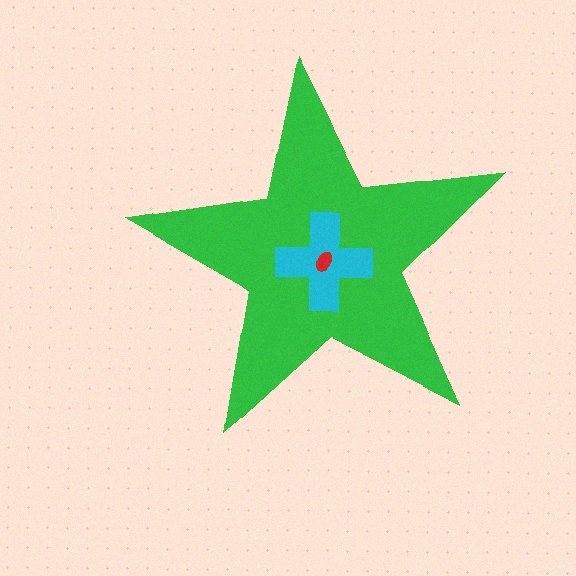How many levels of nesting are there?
3.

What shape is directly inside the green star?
The cyan cross.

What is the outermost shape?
The green star.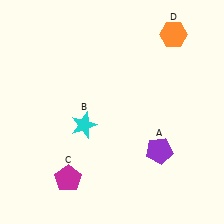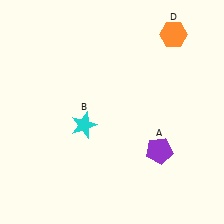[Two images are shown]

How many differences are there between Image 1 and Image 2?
There is 1 difference between the two images.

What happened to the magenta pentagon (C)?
The magenta pentagon (C) was removed in Image 2. It was in the bottom-left area of Image 1.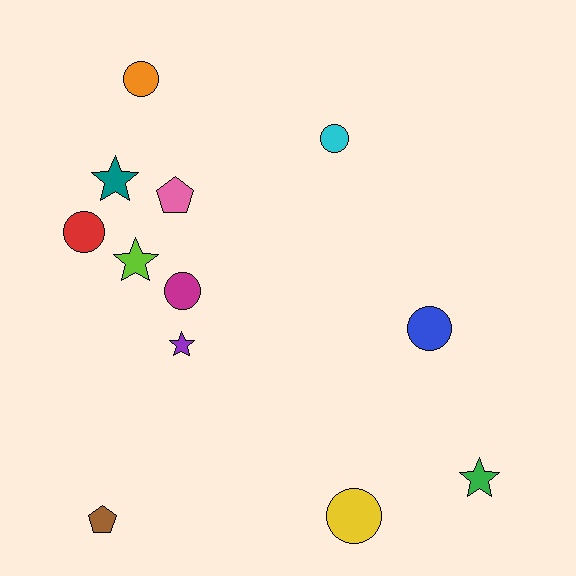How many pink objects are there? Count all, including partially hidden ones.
There is 1 pink object.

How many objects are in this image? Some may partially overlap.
There are 12 objects.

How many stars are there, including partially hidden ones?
There are 4 stars.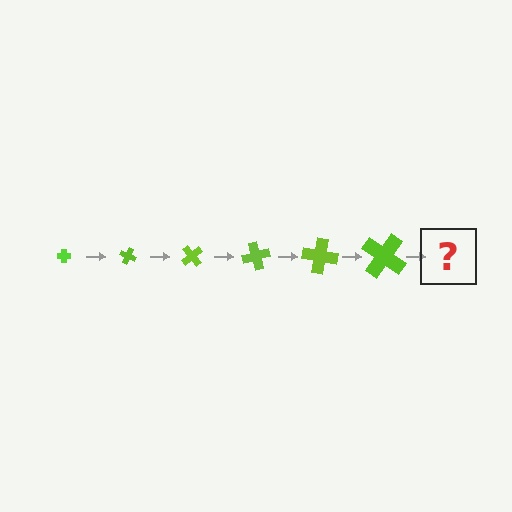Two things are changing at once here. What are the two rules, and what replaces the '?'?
The two rules are that the cross grows larger each step and it rotates 25 degrees each step. The '?' should be a cross, larger than the previous one and rotated 150 degrees from the start.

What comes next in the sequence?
The next element should be a cross, larger than the previous one and rotated 150 degrees from the start.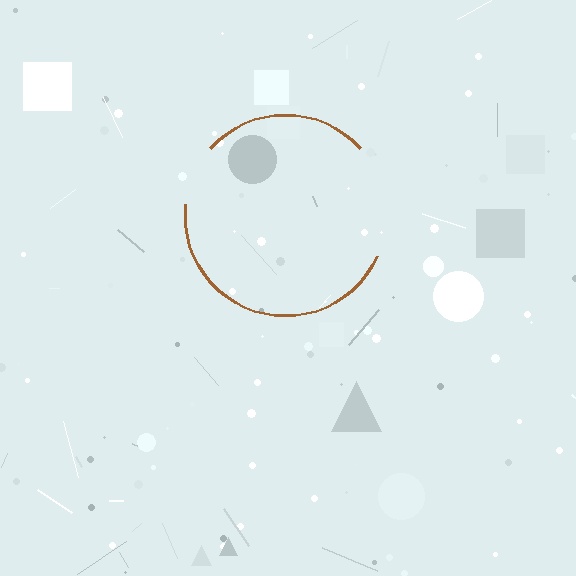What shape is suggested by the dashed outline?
The dashed outline suggests a circle.